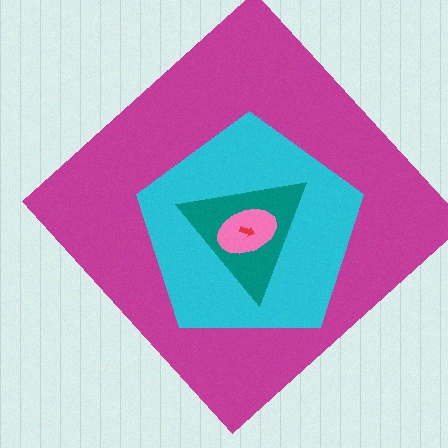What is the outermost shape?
The magenta diamond.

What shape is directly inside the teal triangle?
The pink ellipse.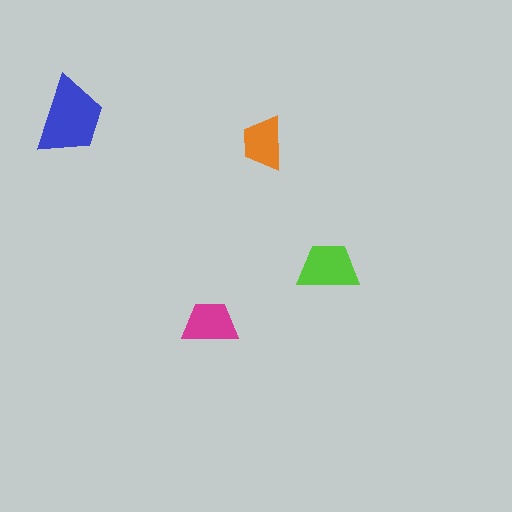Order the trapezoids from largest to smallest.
the blue one, the lime one, the magenta one, the orange one.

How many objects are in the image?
There are 4 objects in the image.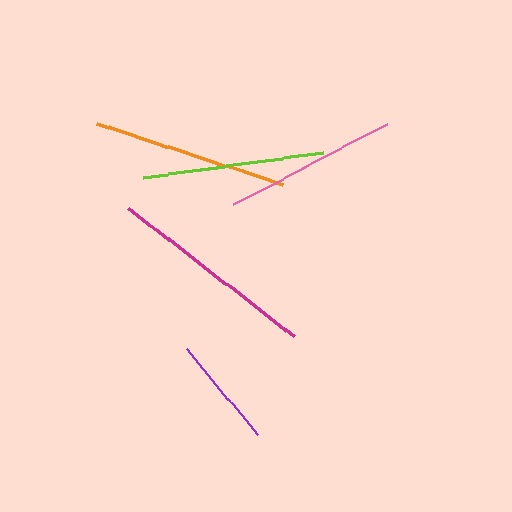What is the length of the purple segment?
The purple segment is approximately 111 pixels long.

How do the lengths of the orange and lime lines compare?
The orange and lime lines are approximately the same length.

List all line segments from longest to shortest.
From longest to shortest: magenta, orange, lime, pink, purple.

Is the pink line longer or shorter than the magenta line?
The magenta line is longer than the pink line.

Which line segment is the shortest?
The purple line is the shortest at approximately 111 pixels.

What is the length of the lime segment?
The lime segment is approximately 182 pixels long.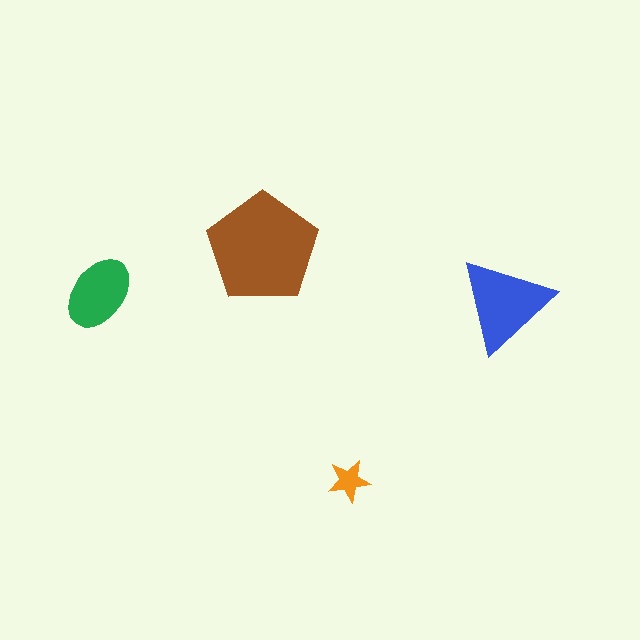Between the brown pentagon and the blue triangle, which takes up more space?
The brown pentagon.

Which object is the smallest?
The orange star.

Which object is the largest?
The brown pentagon.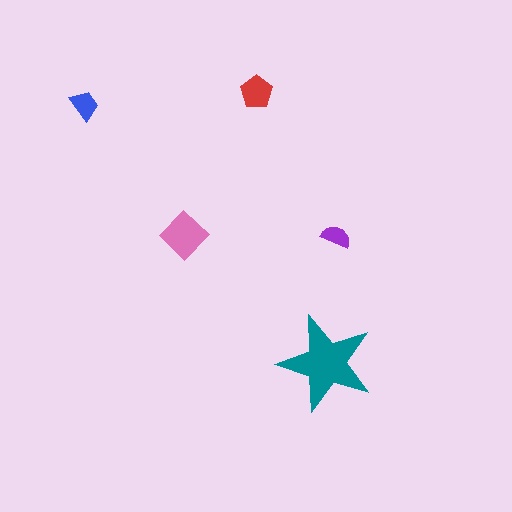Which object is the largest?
The teal star.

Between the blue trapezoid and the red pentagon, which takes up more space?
The red pentagon.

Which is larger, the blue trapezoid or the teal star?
The teal star.